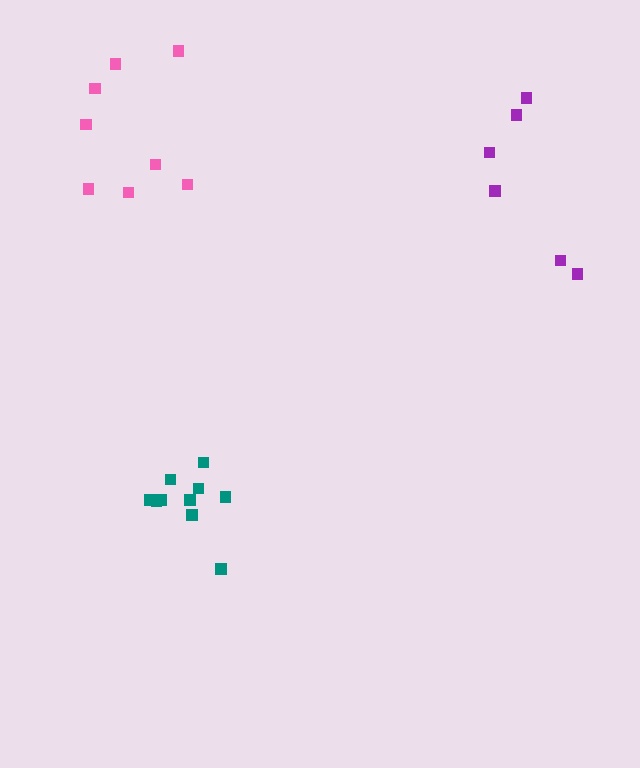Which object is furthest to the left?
The pink cluster is leftmost.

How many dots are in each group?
Group 1: 10 dots, Group 2: 6 dots, Group 3: 8 dots (24 total).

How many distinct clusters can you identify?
There are 3 distinct clusters.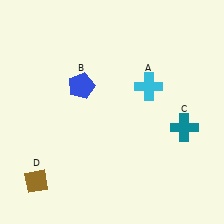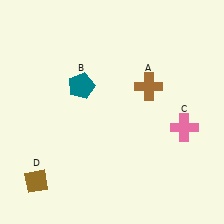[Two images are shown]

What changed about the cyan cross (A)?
In Image 1, A is cyan. In Image 2, it changed to brown.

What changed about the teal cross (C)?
In Image 1, C is teal. In Image 2, it changed to pink.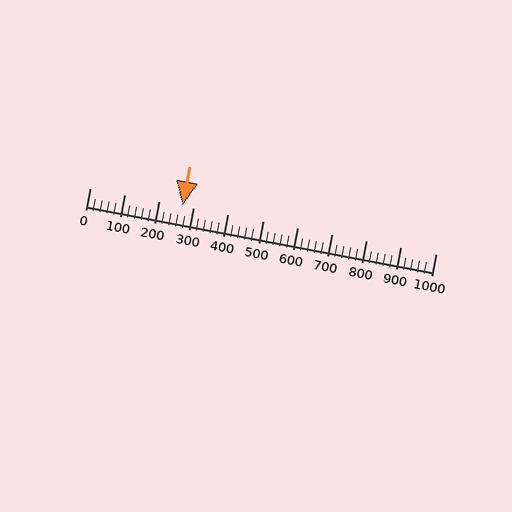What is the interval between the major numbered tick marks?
The major tick marks are spaced 100 units apart.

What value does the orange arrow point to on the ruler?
The orange arrow points to approximately 268.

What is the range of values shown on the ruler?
The ruler shows values from 0 to 1000.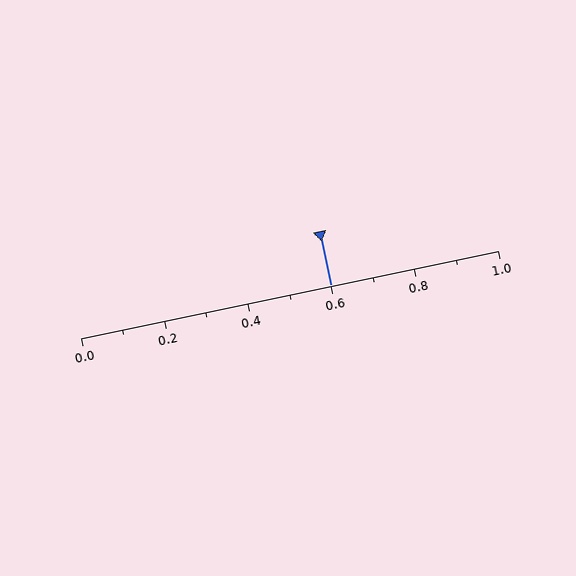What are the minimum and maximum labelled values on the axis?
The axis runs from 0.0 to 1.0.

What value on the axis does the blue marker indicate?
The marker indicates approximately 0.6.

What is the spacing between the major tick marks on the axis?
The major ticks are spaced 0.2 apart.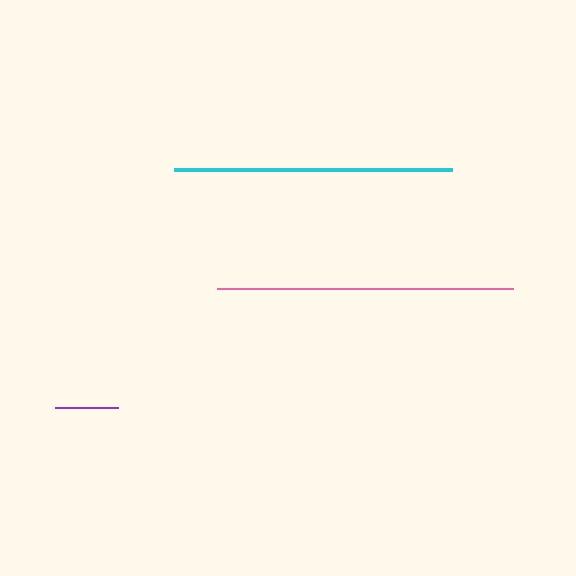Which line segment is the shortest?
The purple line is the shortest at approximately 63 pixels.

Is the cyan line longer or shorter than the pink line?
The pink line is longer than the cyan line.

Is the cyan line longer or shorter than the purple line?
The cyan line is longer than the purple line.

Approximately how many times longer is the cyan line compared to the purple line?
The cyan line is approximately 4.4 times the length of the purple line.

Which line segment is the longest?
The pink line is the longest at approximately 295 pixels.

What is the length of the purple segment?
The purple segment is approximately 63 pixels long.